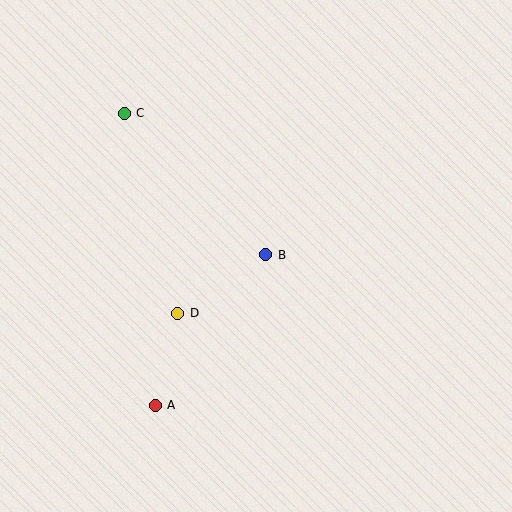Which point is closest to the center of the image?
Point B at (266, 255) is closest to the center.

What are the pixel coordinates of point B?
Point B is at (266, 255).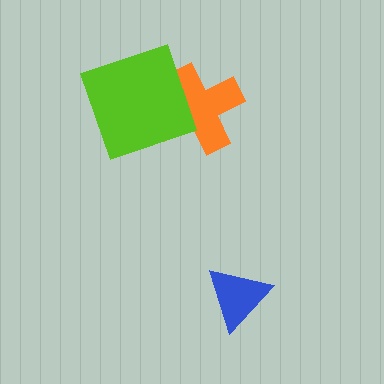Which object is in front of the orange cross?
The lime square is in front of the orange cross.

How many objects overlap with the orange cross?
1 object overlaps with the orange cross.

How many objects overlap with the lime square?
1 object overlaps with the lime square.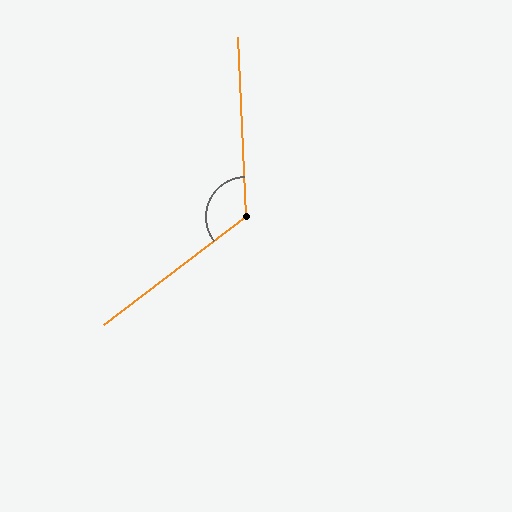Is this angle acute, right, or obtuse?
It is obtuse.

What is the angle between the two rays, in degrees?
Approximately 125 degrees.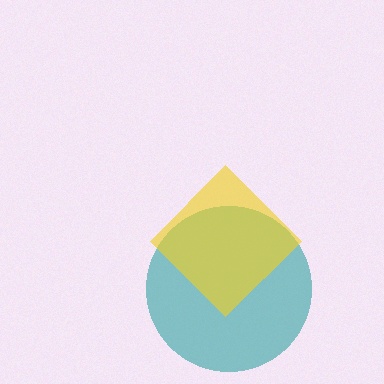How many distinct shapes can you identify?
There are 2 distinct shapes: a teal circle, a yellow diamond.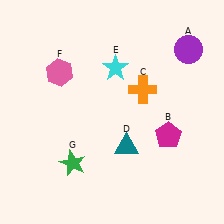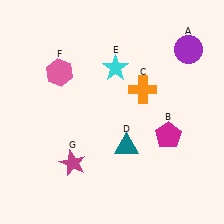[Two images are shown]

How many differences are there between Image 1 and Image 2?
There is 1 difference between the two images.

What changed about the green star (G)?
In Image 1, G is green. In Image 2, it changed to magenta.